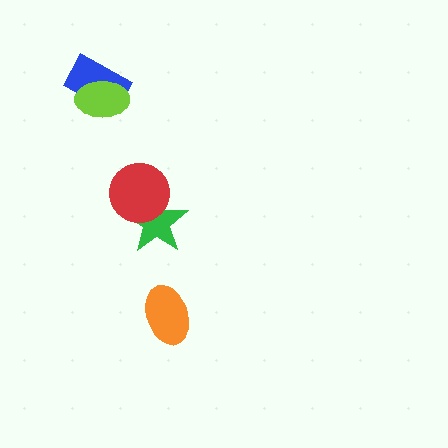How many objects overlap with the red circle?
1 object overlaps with the red circle.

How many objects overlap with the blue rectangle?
1 object overlaps with the blue rectangle.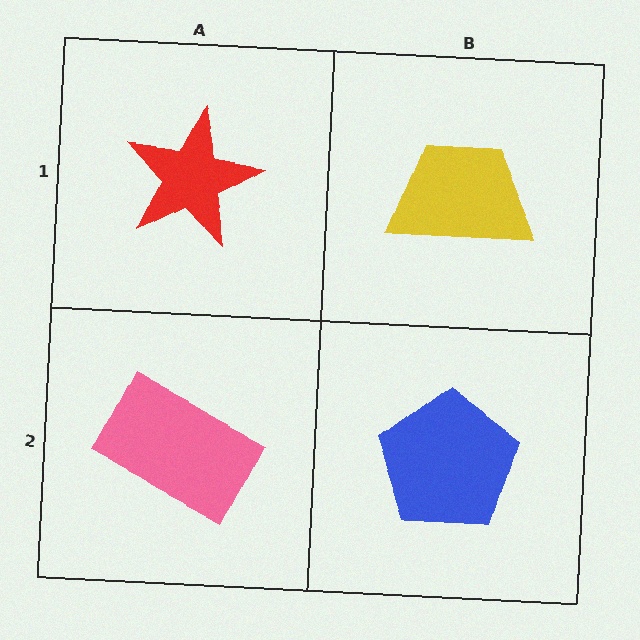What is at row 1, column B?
A yellow trapezoid.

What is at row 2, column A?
A pink rectangle.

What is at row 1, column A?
A red star.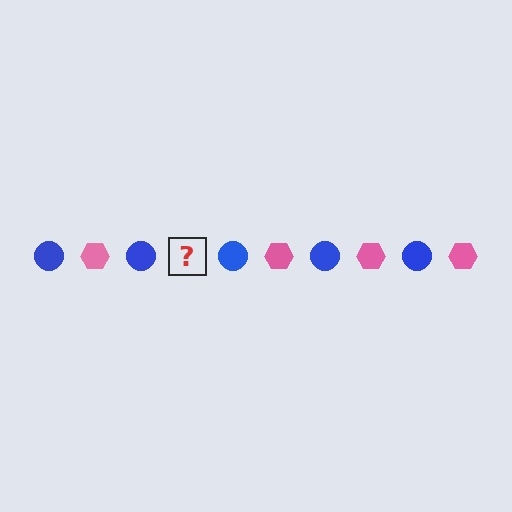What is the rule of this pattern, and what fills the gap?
The rule is that the pattern alternates between blue circle and pink hexagon. The gap should be filled with a pink hexagon.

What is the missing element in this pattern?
The missing element is a pink hexagon.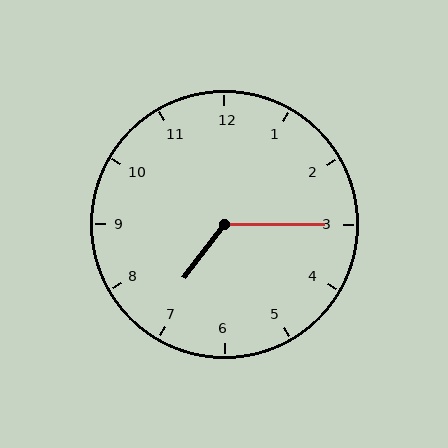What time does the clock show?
7:15.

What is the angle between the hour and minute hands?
Approximately 128 degrees.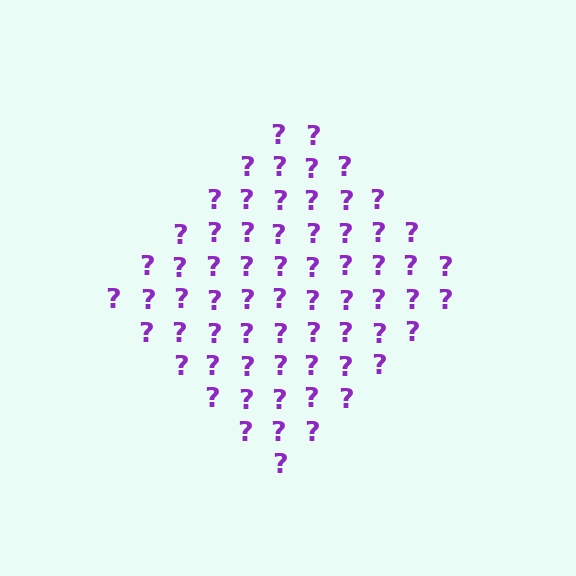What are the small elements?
The small elements are question marks.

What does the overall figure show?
The overall figure shows a diamond.